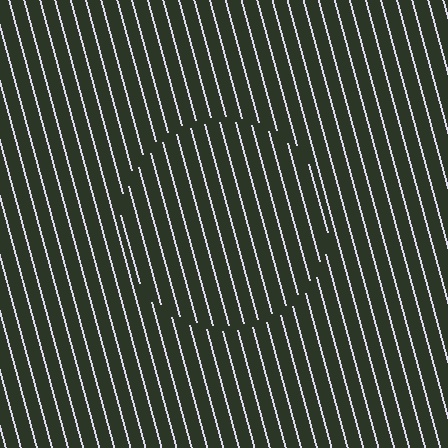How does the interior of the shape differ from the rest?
The interior of the shape contains the same grating, shifted by half a period — the contour is defined by the phase discontinuity where line-ends from the inner and outer gratings abut.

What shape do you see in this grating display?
An illusory circle. The interior of the shape contains the same grating, shifted by half a period — the contour is defined by the phase discontinuity where line-ends from the inner and outer gratings abut.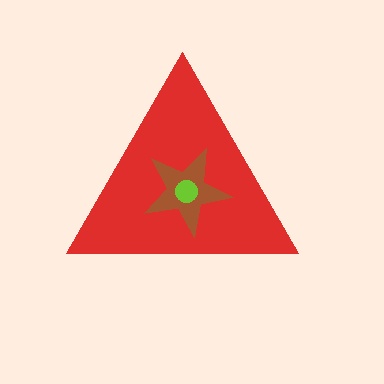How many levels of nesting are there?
3.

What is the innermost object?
The lime circle.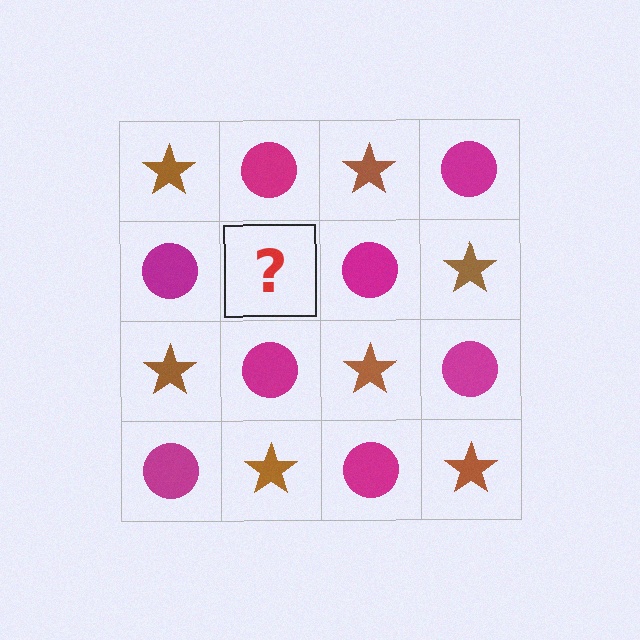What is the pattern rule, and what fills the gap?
The rule is that it alternates brown star and magenta circle in a checkerboard pattern. The gap should be filled with a brown star.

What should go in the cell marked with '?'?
The missing cell should contain a brown star.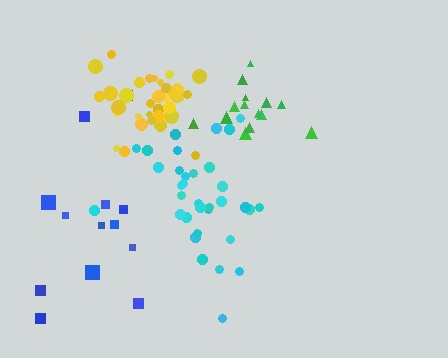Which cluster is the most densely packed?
Yellow.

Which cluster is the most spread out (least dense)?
Blue.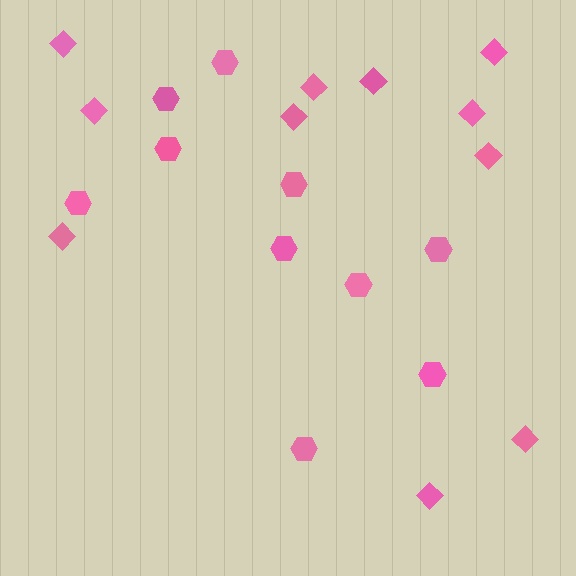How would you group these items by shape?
There are 2 groups: one group of hexagons (10) and one group of diamonds (11).